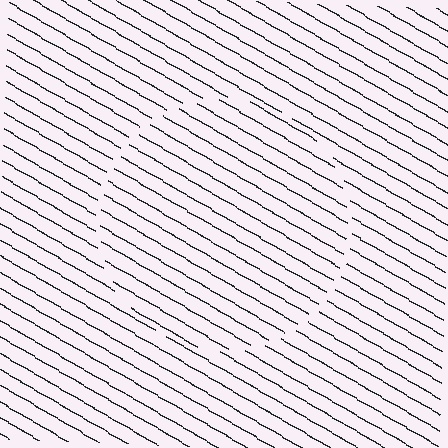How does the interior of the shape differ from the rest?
The interior of the shape contains the same grating, shifted by half a period — the contour is defined by the phase discontinuity where line-ends from the inner and outer gratings abut.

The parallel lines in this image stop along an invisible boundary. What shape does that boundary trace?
An illusory circle. The interior of the shape contains the same grating, shifted by half a period — the contour is defined by the phase discontinuity where line-ends from the inner and outer gratings abut.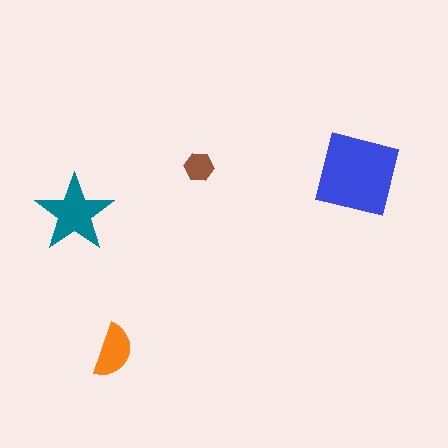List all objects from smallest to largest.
The brown hexagon, the orange semicircle, the teal star, the blue square.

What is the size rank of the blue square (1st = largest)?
1st.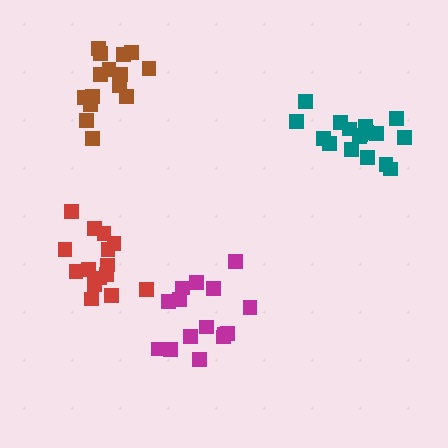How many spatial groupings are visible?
There are 4 spatial groupings.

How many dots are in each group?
Group 1: 17 dots, Group 2: 15 dots, Group 3: 16 dots, Group 4: 15 dots (63 total).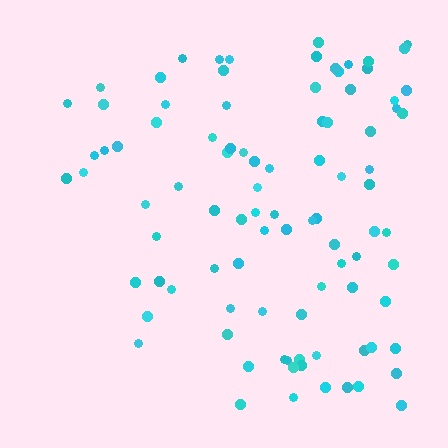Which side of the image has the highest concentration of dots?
The right.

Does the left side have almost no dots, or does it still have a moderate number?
Still a moderate number, just noticeably fewer than the right.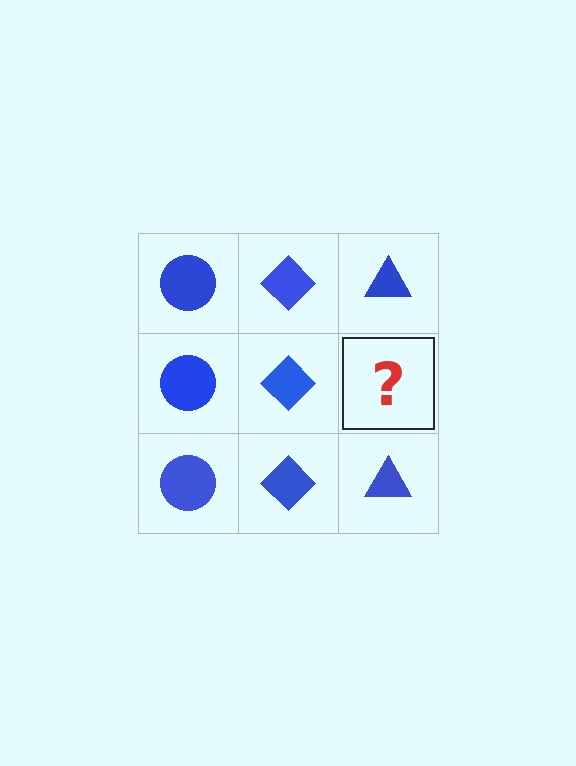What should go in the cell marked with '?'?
The missing cell should contain a blue triangle.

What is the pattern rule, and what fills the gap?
The rule is that each column has a consistent shape. The gap should be filled with a blue triangle.